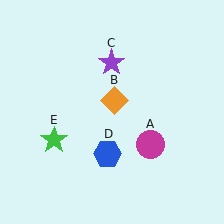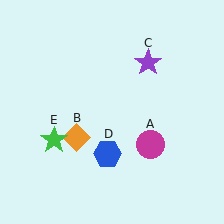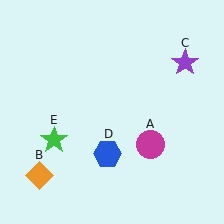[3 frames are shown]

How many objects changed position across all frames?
2 objects changed position: orange diamond (object B), purple star (object C).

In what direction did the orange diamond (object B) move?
The orange diamond (object B) moved down and to the left.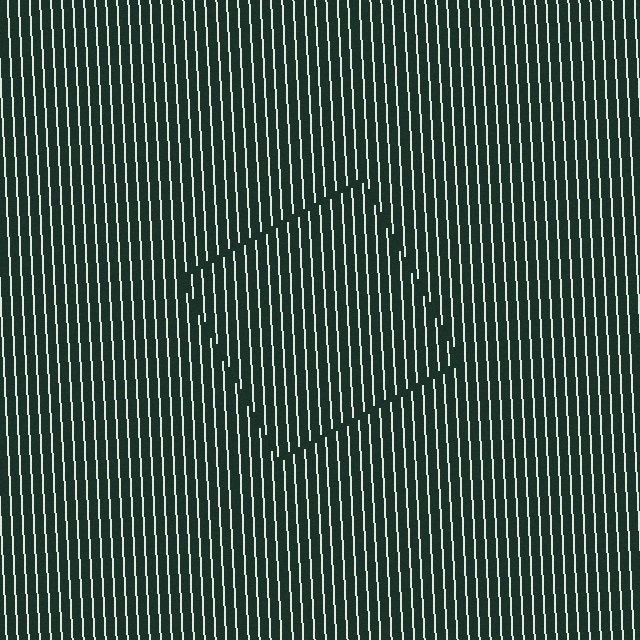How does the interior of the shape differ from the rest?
The interior of the shape contains the same grating, shifted by half a period — the contour is defined by the phase discontinuity where line-ends from the inner and outer gratings abut.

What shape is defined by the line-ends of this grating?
An illusory square. The interior of the shape contains the same grating, shifted by half a period — the contour is defined by the phase discontinuity where line-ends from the inner and outer gratings abut.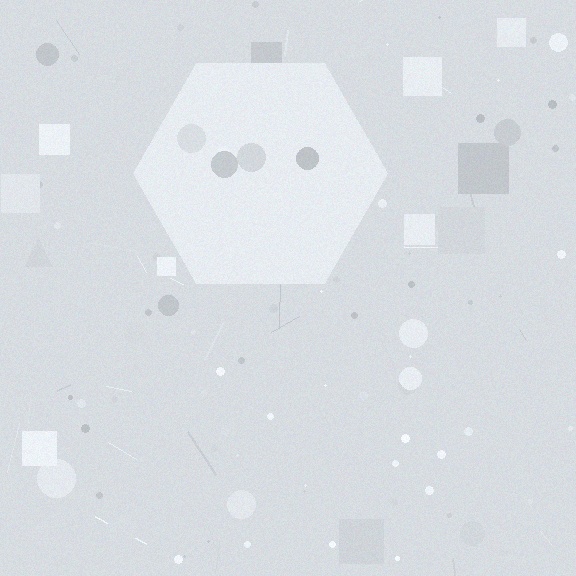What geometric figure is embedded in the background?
A hexagon is embedded in the background.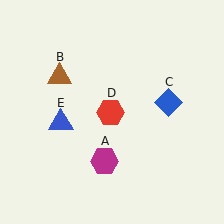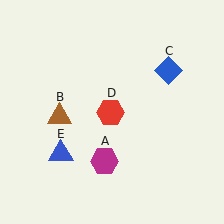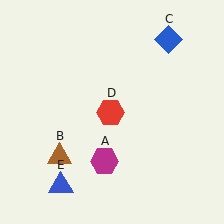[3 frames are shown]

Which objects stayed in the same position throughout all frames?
Magenta hexagon (object A) and red hexagon (object D) remained stationary.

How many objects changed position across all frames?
3 objects changed position: brown triangle (object B), blue diamond (object C), blue triangle (object E).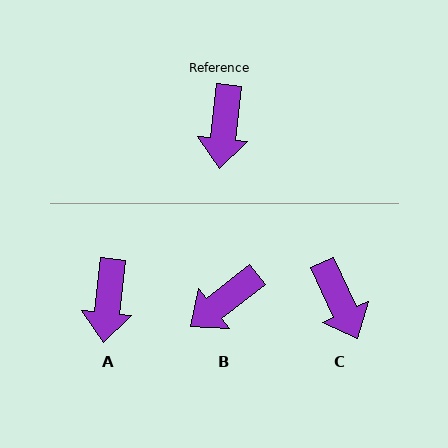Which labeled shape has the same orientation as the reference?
A.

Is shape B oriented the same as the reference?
No, it is off by about 46 degrees.